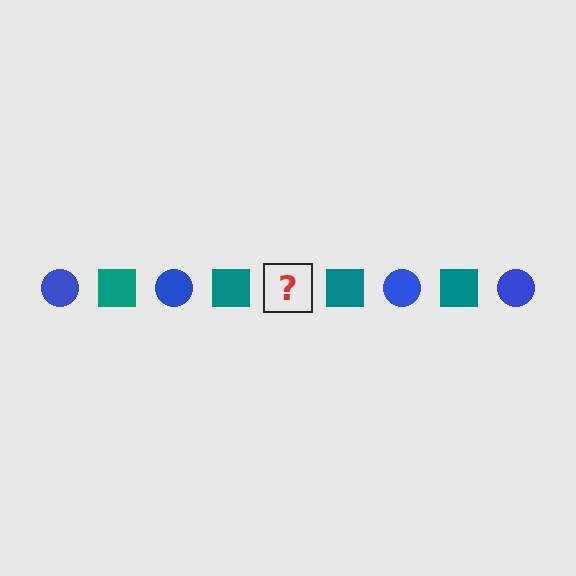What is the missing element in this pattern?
The missing element is a blue circle.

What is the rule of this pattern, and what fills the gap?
The rule is that the pattern alternates between blue circle and teal square. The gap should be filled with a blue circle.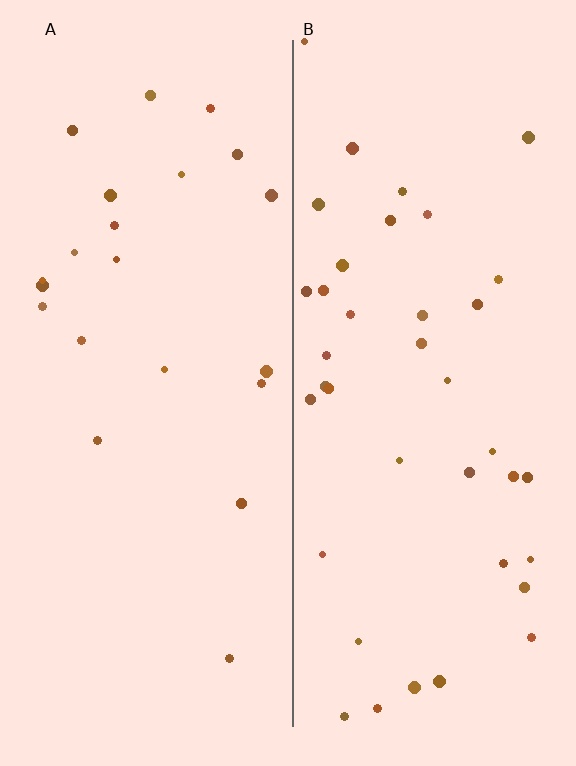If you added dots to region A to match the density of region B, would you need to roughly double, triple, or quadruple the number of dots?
Approximately double.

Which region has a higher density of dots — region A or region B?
B (the right).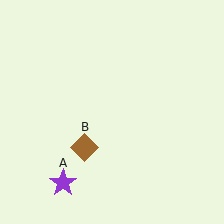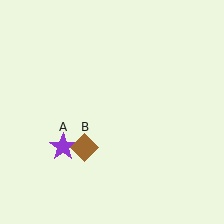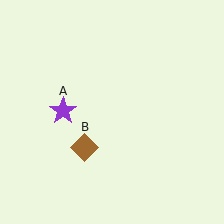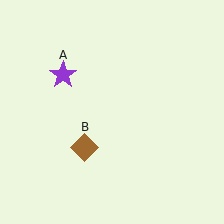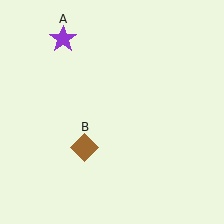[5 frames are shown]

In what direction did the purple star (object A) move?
The purple star (object A) moved up.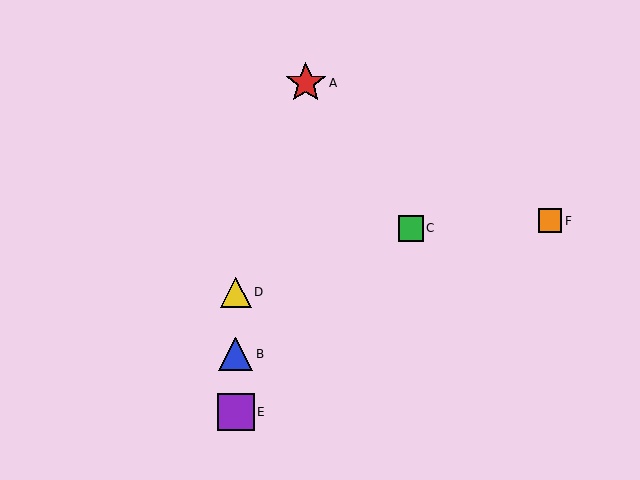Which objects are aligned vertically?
Objects B, D, E are aligned vertically.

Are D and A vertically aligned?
No, D is at x≈236 and A is at x≈306.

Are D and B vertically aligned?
Yes, both are at x≈236.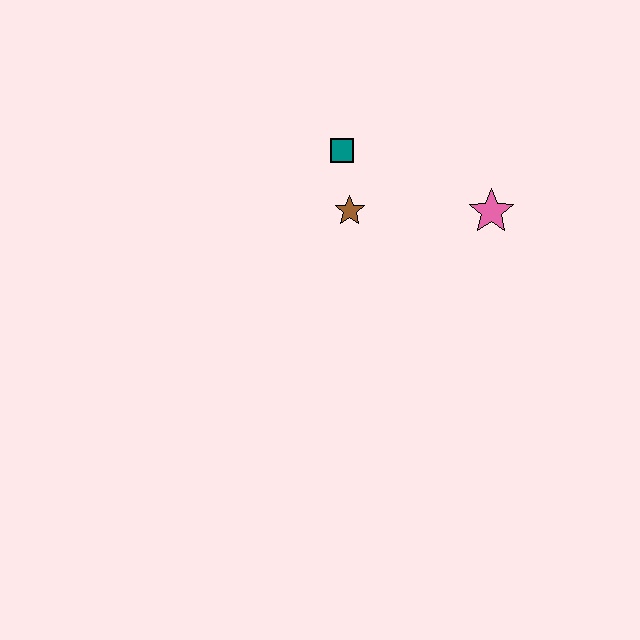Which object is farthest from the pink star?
The teal square is farthest from the pink star.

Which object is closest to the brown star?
The teal square is closest to the brown star.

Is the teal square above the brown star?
Yes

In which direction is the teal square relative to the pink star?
The teal square is to the left of the pink star.